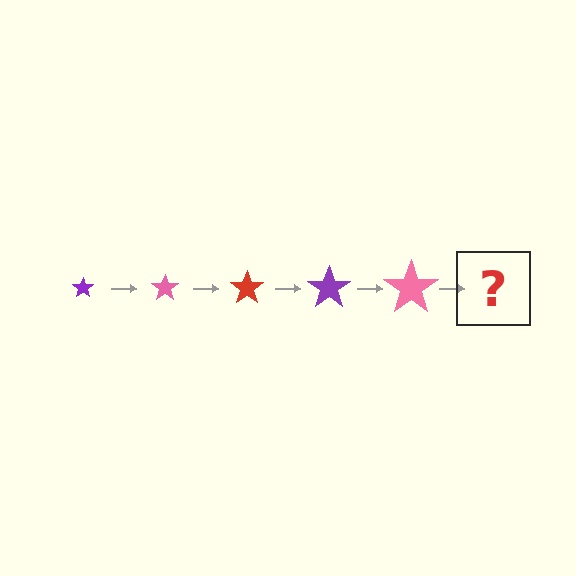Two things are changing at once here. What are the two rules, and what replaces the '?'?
The two rules are that the star grows larger each step and the color cycles through purple, pink, and red. The '?' should be a red star, larger than the previous one.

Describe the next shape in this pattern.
It should be a red star, larger than the previous one.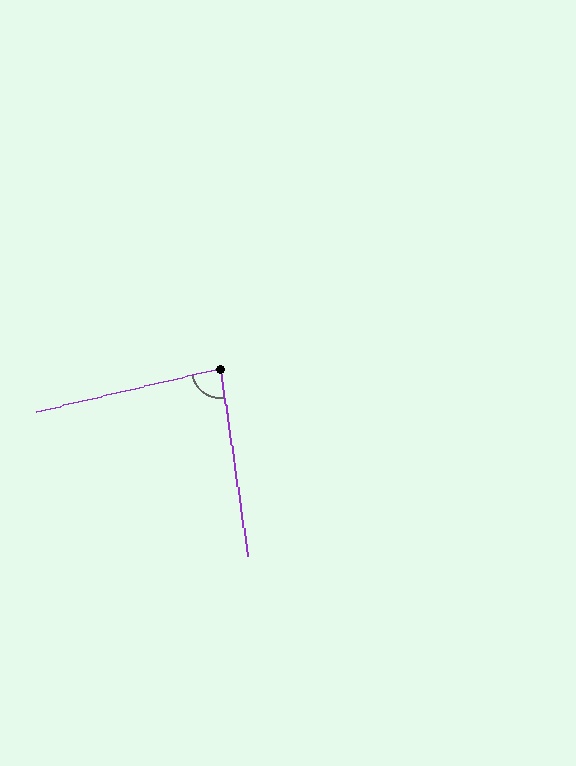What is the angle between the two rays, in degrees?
Approximately 85 degrees.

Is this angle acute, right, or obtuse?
It is approximately a right angle.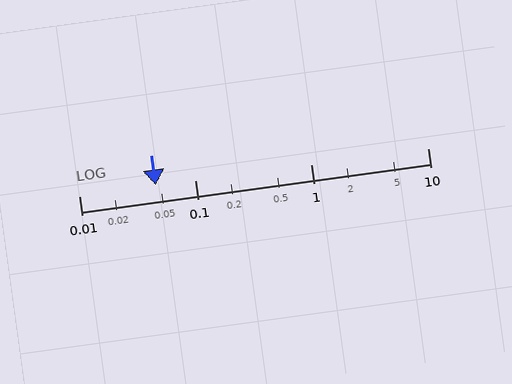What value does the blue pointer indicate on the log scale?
The pointer indicates approximately 0.046.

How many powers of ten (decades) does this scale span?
The scale spans 3 decades, from 0.01 to 10.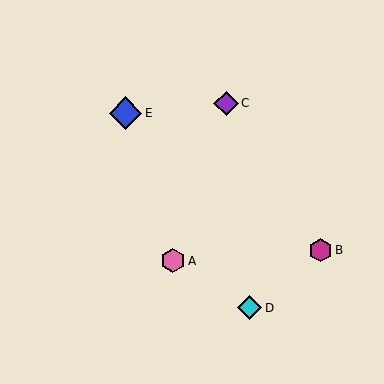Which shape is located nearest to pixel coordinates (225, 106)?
The purple diamond (labeled C) at (226, 103) is nearest to that location.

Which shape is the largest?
The blue diamond (labeled E) is the largest.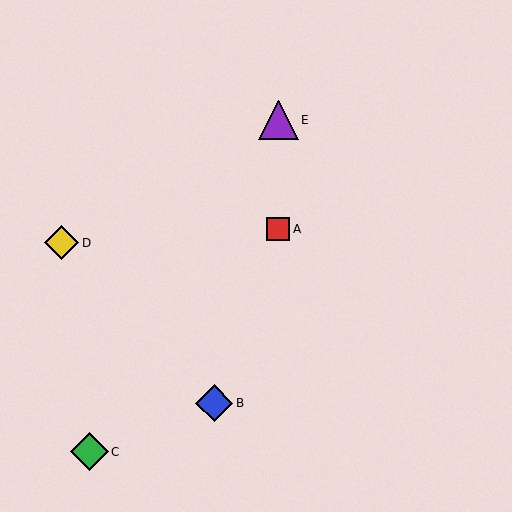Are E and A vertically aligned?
Yes, both are at x≈278.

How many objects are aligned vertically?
2 objects (A, E) are aligned vertically.